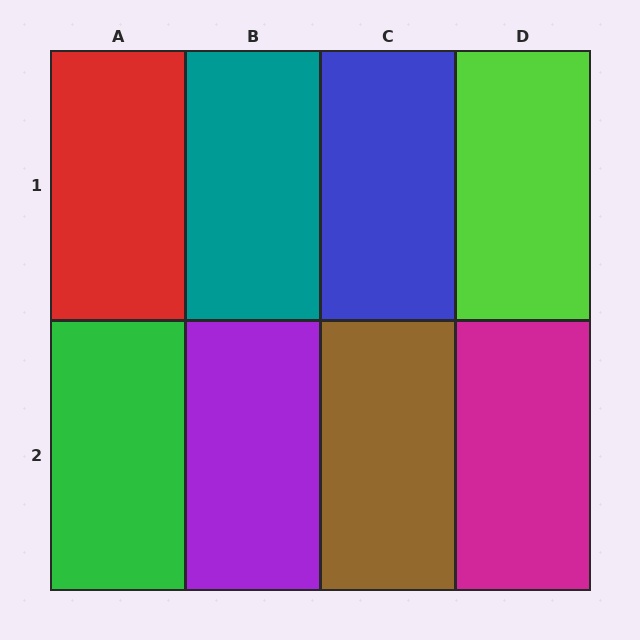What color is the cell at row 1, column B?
Teal.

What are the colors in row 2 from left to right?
Green, purple, brown, magenta.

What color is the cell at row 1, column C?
Blue.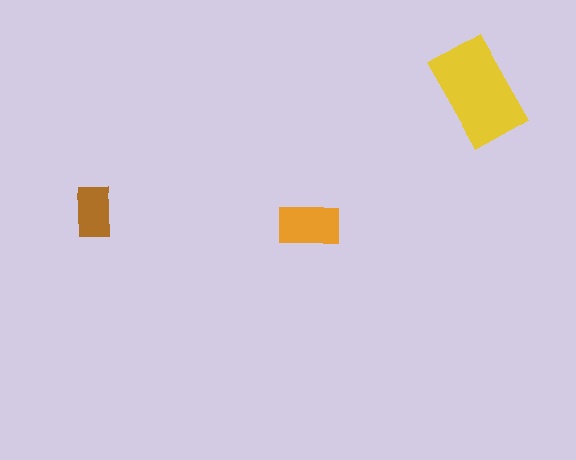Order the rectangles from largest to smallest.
the yellow one, the orange one, the brown one.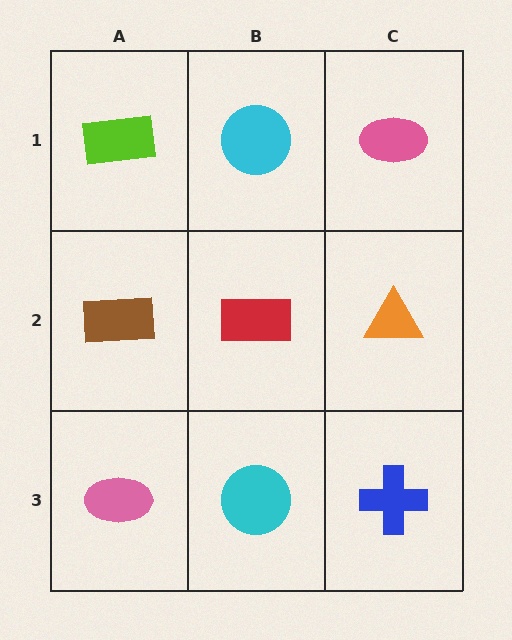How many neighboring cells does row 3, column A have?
2.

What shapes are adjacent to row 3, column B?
A red rectangle (row 2, column B), a pink ellipse (row 3, column A), a blue cross (row 3, column C).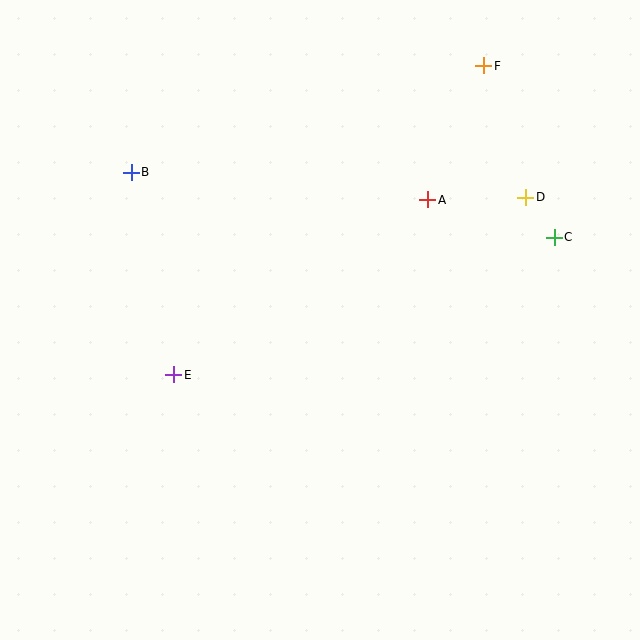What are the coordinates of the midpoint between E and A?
The midpoint between E and A is at (301, 287).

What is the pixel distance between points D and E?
The distance between D and E is 394 pixels.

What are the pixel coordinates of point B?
Point B is at (131, 172).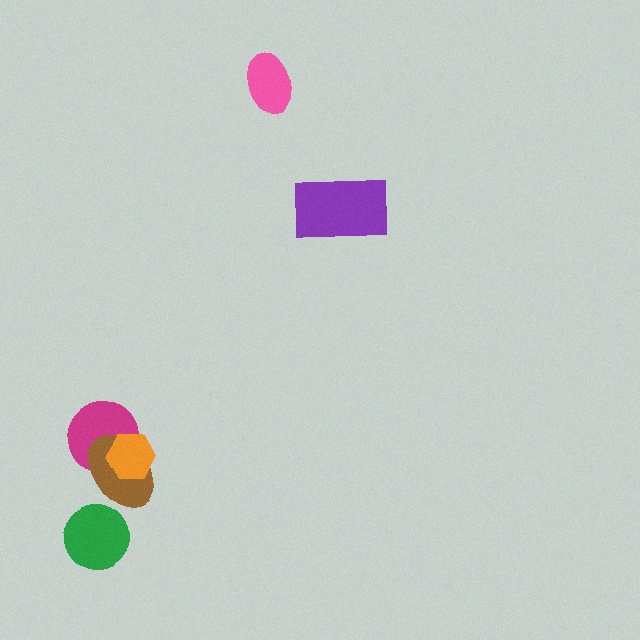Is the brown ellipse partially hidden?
Yes, it is partially covered by another shape.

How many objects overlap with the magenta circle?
2 objects overlap with the magenta circle.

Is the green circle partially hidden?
No, no other shape covers it.